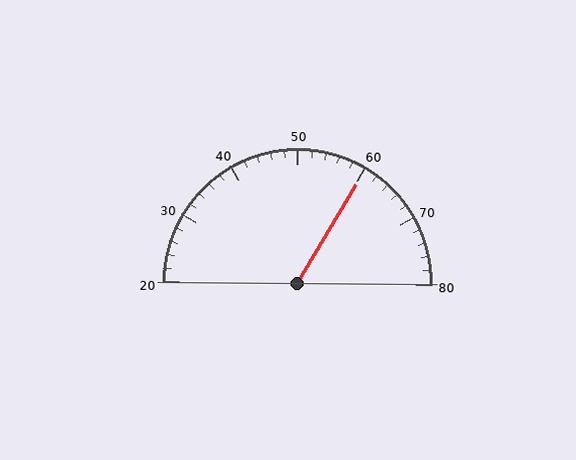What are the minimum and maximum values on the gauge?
The gauge ranges from 20 to 80.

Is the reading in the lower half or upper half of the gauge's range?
The reading is in the upper half of the range (20 to 80).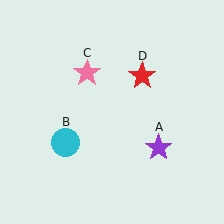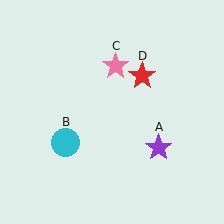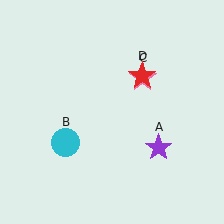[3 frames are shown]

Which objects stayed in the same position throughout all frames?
Purple star (object A) and cyan circle (object B) and red star (object D) remained stationary.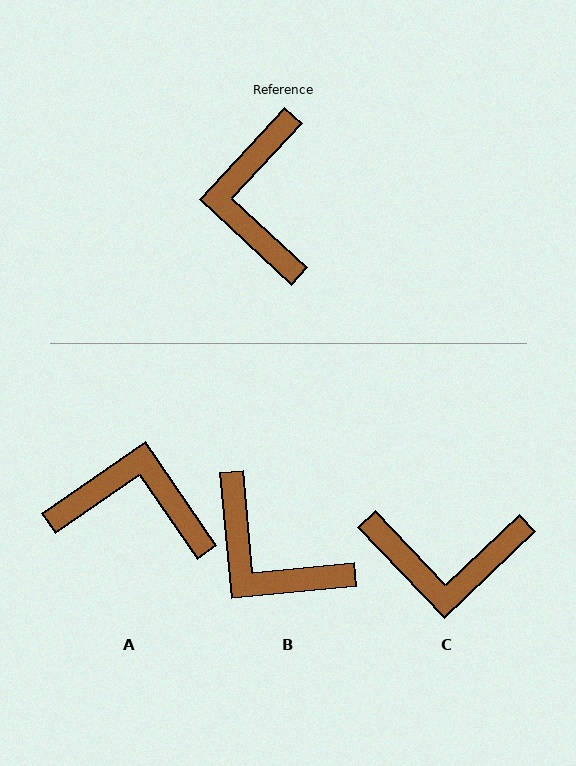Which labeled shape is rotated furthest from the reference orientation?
A, about 102 degrees away.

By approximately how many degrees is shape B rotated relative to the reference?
Approximately 49 degrees counter-clockwise.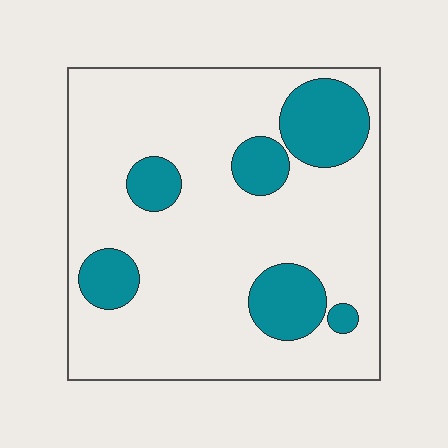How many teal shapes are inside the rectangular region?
6.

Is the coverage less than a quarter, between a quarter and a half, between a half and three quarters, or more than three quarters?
Less than a quarter.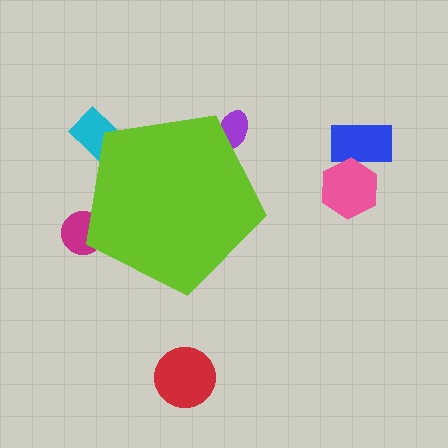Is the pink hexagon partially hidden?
No, the pink hexagon is fully visible.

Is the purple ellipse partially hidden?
Yes, the purple ellipse is partially hidden behind the lime pentagon.